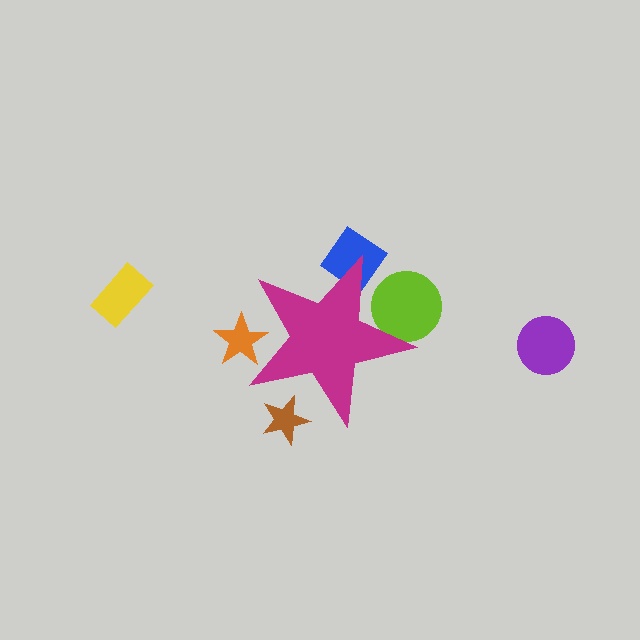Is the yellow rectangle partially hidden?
No, the yellow rectangle is fully visible.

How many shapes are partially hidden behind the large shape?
4 shapes are partially hidden.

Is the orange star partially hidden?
Yes, the orange star is partially hidden behind the magenta star.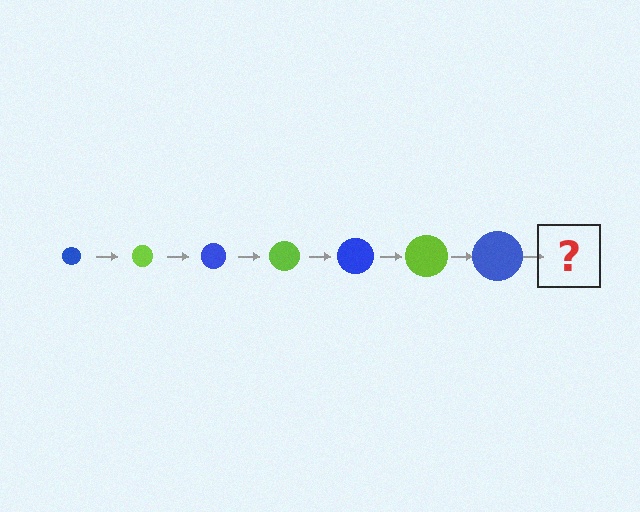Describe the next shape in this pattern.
It should be a lime circle, larger than the previous one.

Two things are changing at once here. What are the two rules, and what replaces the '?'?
The two rules are that the circle grows larger each step and the color cycles through blue and lime. The '?' should be a lime circle, larger than the previous one.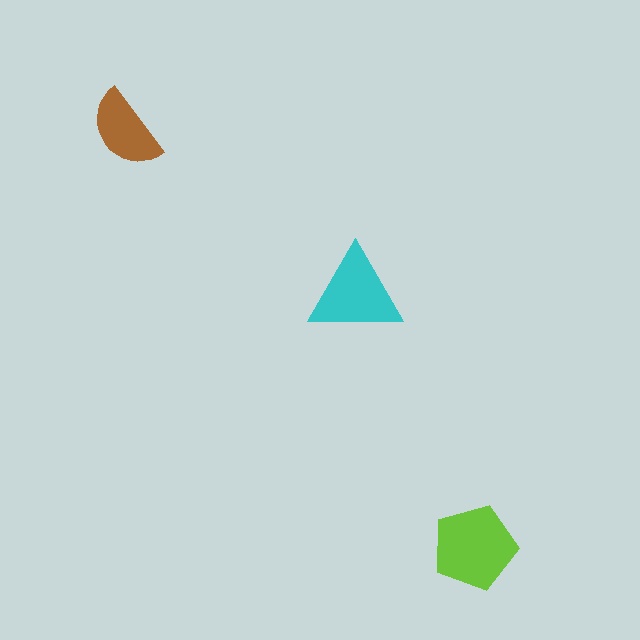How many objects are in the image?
There are 3 objects in the image.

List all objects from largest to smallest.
The lime pentagon, the cyan triangle, the brown semicircle.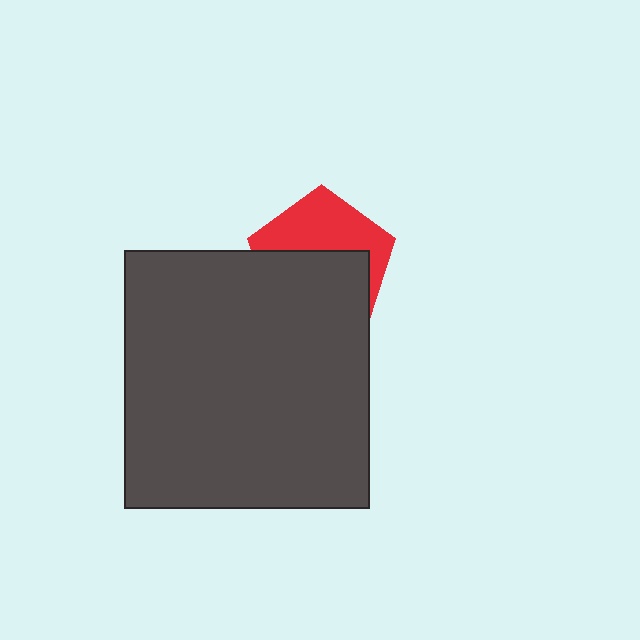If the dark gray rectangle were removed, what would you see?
You would see the complete red pentagon.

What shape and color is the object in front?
The object in front is a dark gray rectangle.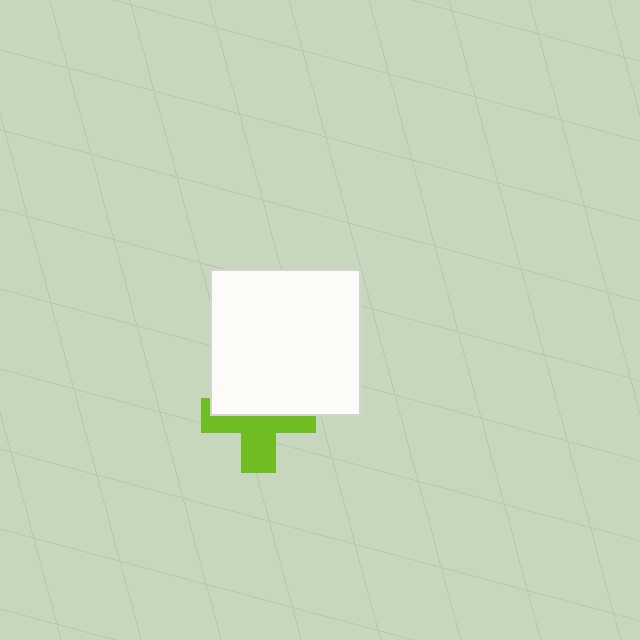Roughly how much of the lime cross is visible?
About half of it is visible (roughly 52%).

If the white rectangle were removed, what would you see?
You would see the complete lime cross.